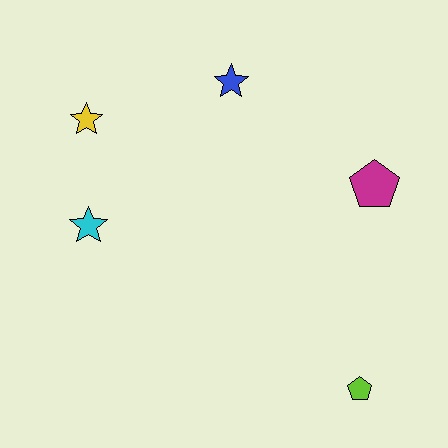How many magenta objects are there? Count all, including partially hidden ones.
There is 1 magenta object.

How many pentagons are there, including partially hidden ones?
There are 2 pentagons.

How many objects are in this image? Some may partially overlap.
There are 5 objects.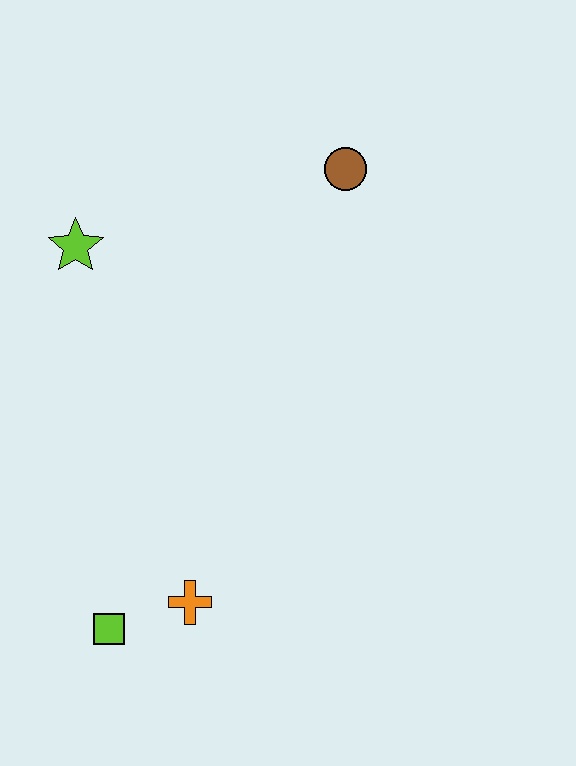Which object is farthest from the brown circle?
The lime square is farthest from the brown circle.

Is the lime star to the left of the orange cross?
Yes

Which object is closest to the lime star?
The brown circle is closest to the lime star.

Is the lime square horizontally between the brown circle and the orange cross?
No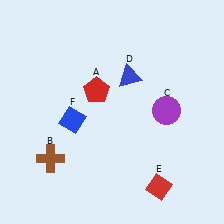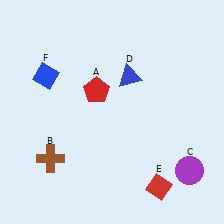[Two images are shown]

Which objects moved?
The objects that moved are: the purple circle (C), the blue diamond (F).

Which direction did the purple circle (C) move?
The purple circle (C) moved down.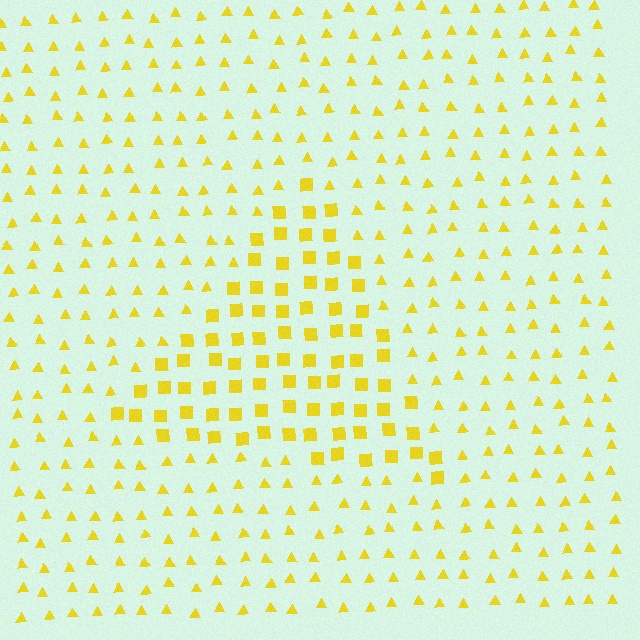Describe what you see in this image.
The image is filled with small yellow elements arranged in a uniform grid. A triangle-shaped region contains squares, while the surrounding area contains triangles. The boundary is defined purely by the change in element shape.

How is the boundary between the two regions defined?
The boundary is defined by a change in element shape: squares inside vs. triangles outside. All elements share the same color and spacing.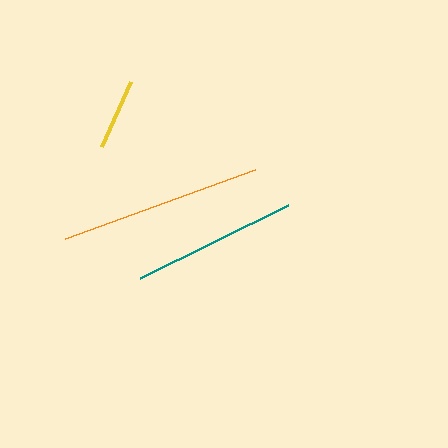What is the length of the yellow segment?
The yellow segment is approximately 71 pixels long.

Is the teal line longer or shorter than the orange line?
The orange line is longer than the teal line.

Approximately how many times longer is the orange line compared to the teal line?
The orange line is approximately 1.2 times the length of the teal line.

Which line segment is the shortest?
The yellow line is the shortest at approximately 71 pixels.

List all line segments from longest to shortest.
From longest to shortest: orange, teal, yellow.